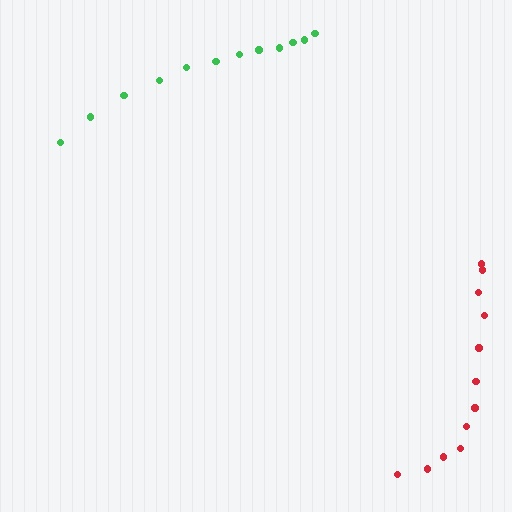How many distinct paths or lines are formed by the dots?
There are 2 distinct paths.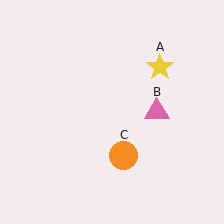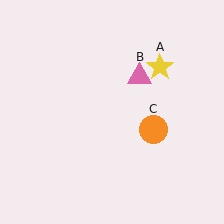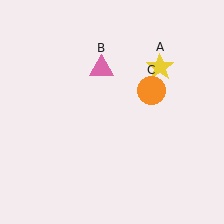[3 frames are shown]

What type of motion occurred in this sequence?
The pink triangle (object B), orange circle (object C) rotated counterclockwise around the center of the scene.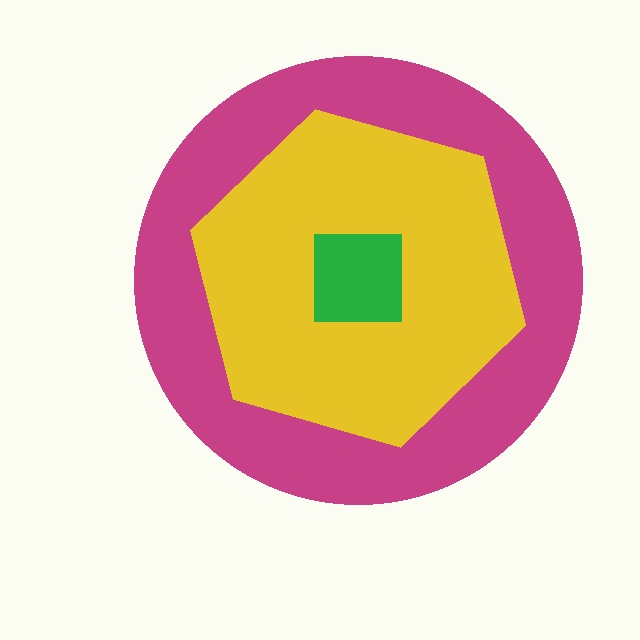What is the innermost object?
The green square.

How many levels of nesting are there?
3.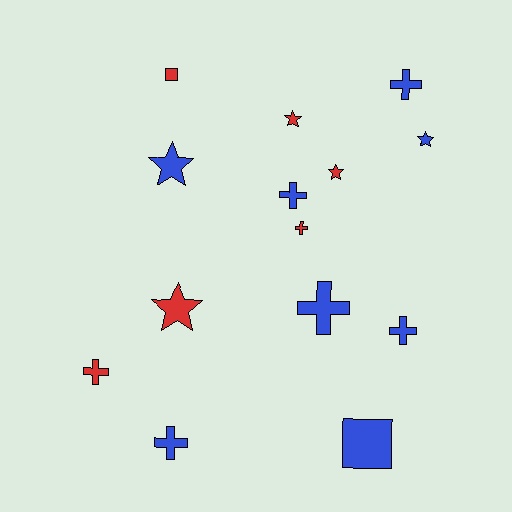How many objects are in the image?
There are 14 objects.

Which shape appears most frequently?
Cross, with 7 objects.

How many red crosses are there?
There are 2 red crosses.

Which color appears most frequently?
Blue, with 8 objects.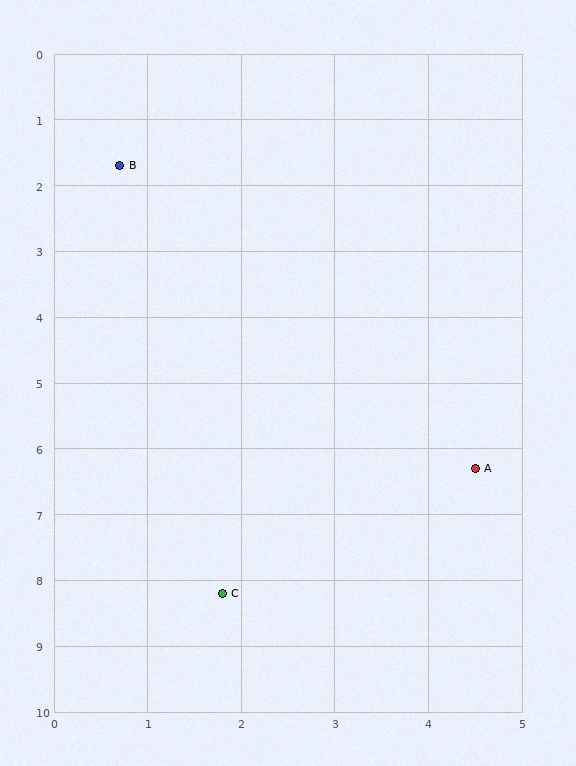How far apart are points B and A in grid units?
Points B and A are about 6.0 grid units apart.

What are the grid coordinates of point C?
Point C is at approximately (1.8, 8.2).